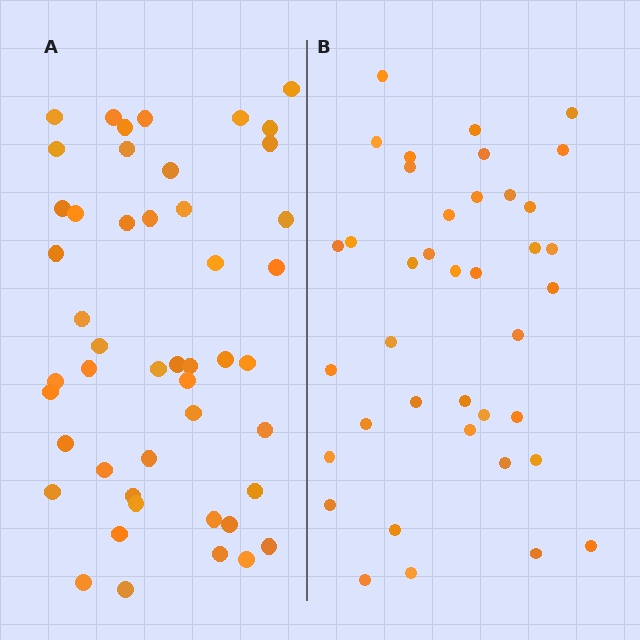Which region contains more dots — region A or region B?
Region A (the left region) has more dots.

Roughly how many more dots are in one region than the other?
Region A has roughly 8 or so more dots than region B.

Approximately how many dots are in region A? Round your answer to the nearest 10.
About 50 dots. (The exact count is 48, which rounds to 50.)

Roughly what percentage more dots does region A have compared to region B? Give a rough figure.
About 25% more.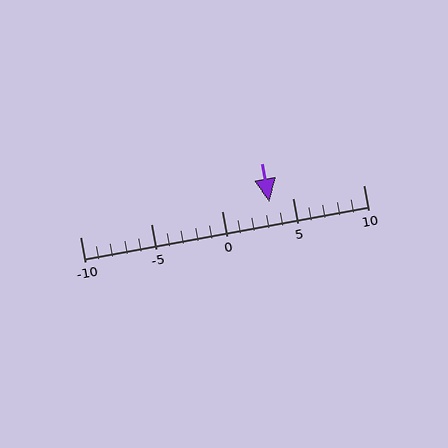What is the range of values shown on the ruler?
The ruler shows values from -10 to 10.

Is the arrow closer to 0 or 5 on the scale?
The arrow is closer to 5.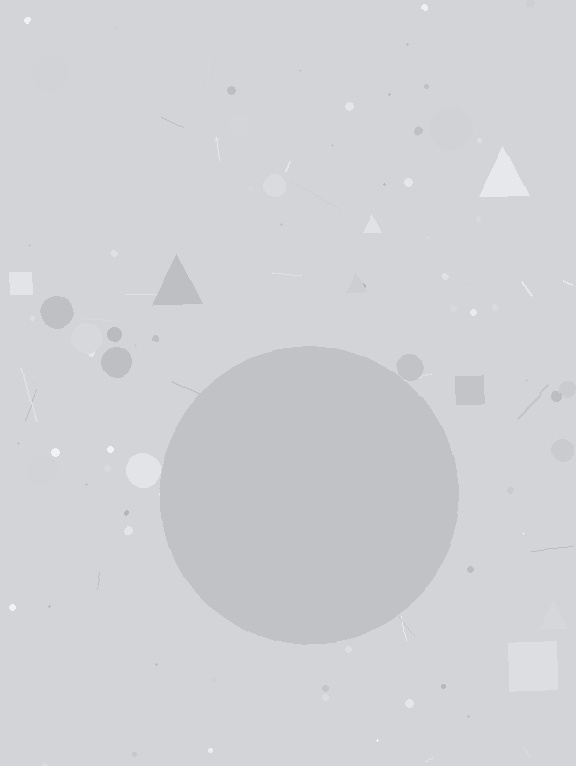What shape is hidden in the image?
A circle is hidden in the image.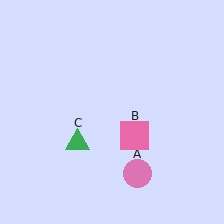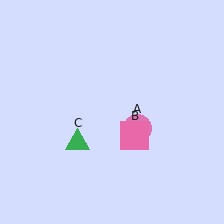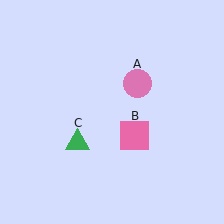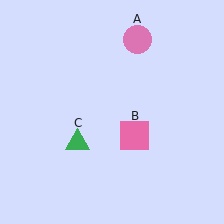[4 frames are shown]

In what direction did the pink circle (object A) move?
The pink circle (object A) moved up.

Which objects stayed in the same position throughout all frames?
Pink square (object B) and green triangle (object C) remained stationary.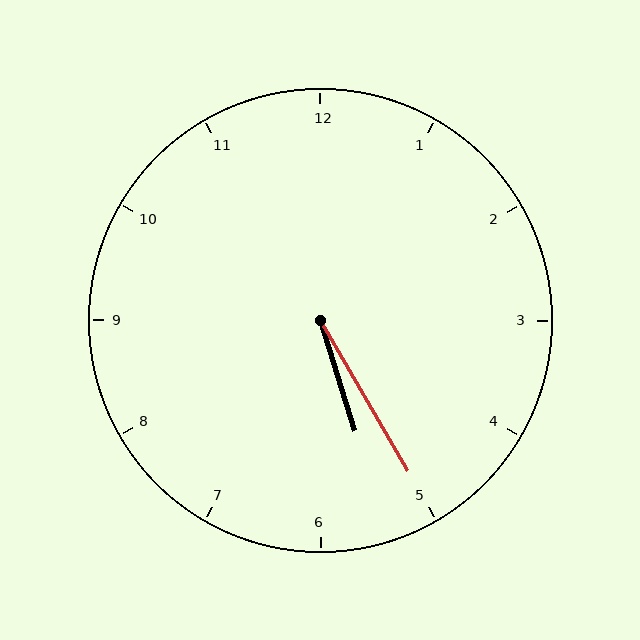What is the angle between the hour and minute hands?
Approximately 12 degrees.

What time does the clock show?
5:25.